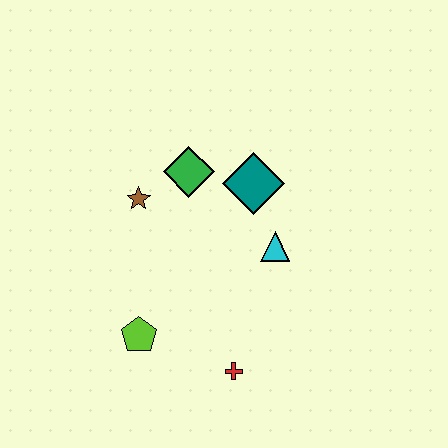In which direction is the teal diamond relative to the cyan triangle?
The teal diamond is above the cyan triangle.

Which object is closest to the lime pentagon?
The red cross is closest to the lime pentagon.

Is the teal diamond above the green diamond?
No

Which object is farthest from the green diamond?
The red cross is farthest from the green diamond.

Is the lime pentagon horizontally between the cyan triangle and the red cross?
No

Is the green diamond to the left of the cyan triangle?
Yes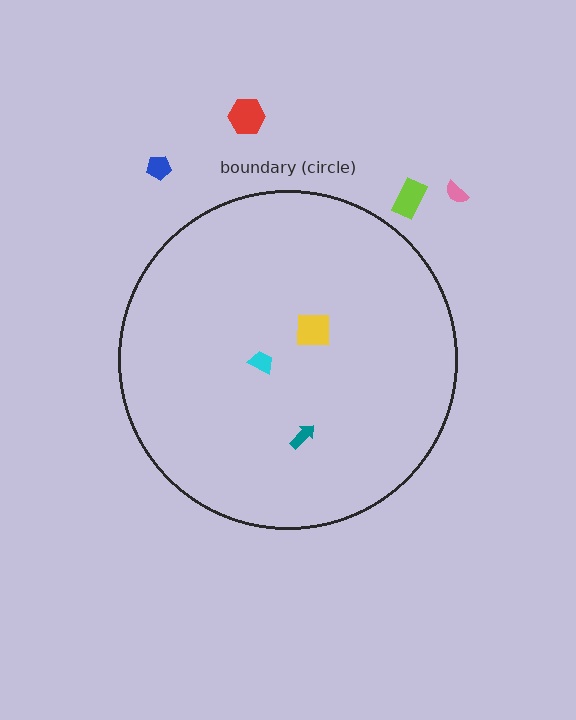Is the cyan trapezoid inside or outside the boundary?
Inside.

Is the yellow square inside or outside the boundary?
Inside.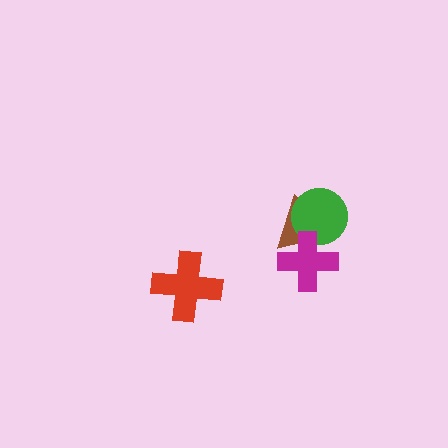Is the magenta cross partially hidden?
No, no other shape covers it.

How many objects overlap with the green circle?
2 objects overlap with the green circle.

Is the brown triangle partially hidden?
Yes, it is partially covered by another shape.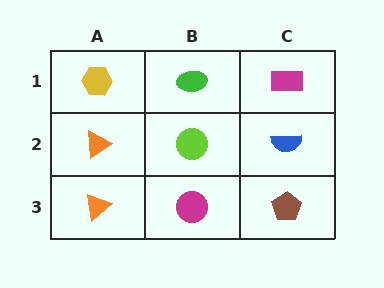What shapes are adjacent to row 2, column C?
A magenta rectangle (row 1, column C), a brown pentagon (row 3, column C), a lime circle (row 2, column B).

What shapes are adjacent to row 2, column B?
A green ellipse (row 1, column B), a magenta circle (row 3, column B), an orange triangle (row 2, column A), a blue semicircle (row 2, column C).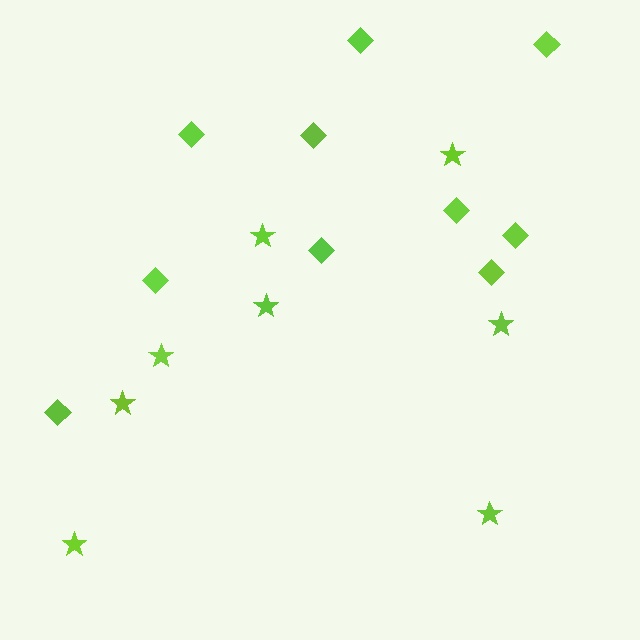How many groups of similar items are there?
There are 2 groups: one group of stars (8) and one group of diamonds (10).